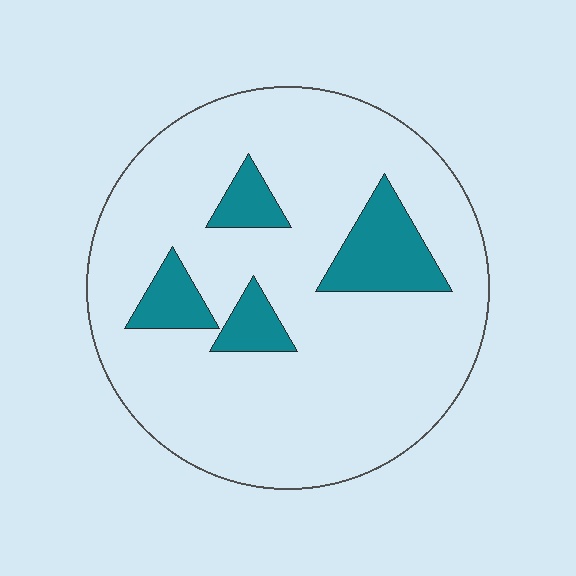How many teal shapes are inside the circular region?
4.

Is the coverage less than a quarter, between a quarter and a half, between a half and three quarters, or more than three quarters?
Less than a quarter.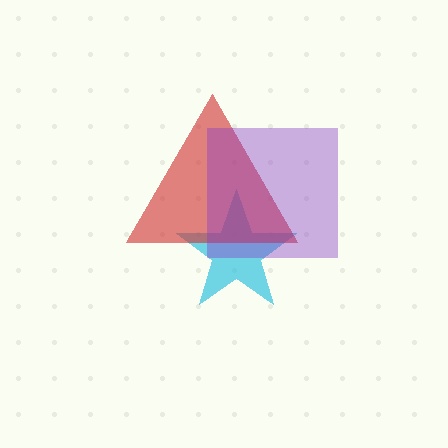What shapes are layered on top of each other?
The layered shapes are: a cyan star, a red triangle, a purple square.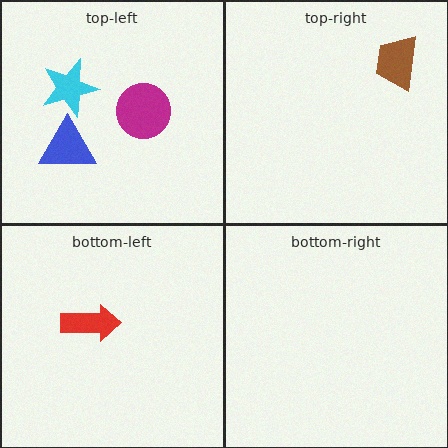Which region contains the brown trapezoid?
The top-right region.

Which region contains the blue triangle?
The top-left region.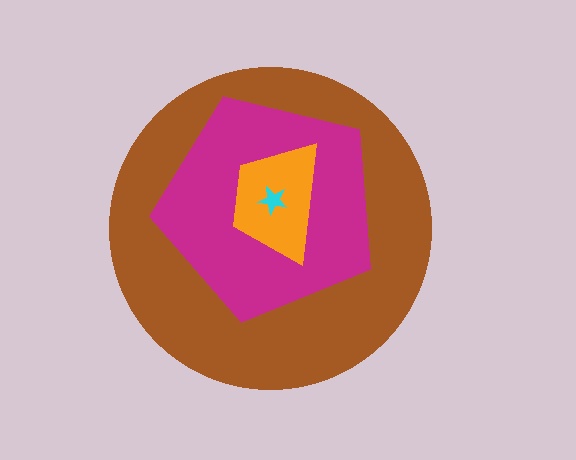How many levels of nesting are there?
4.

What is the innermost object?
The cyan star.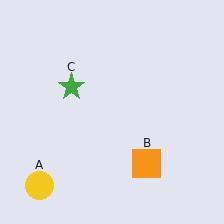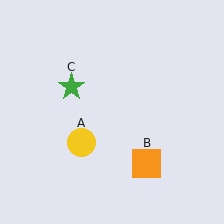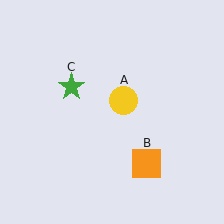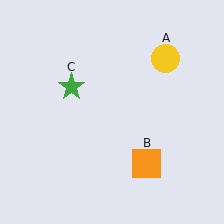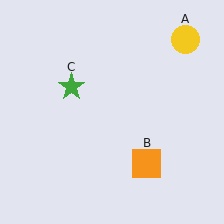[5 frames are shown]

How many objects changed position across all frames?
1 object changed position: yellow circle (object A).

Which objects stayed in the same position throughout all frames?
Orange square (object B) and green star (object C) remained stationary.